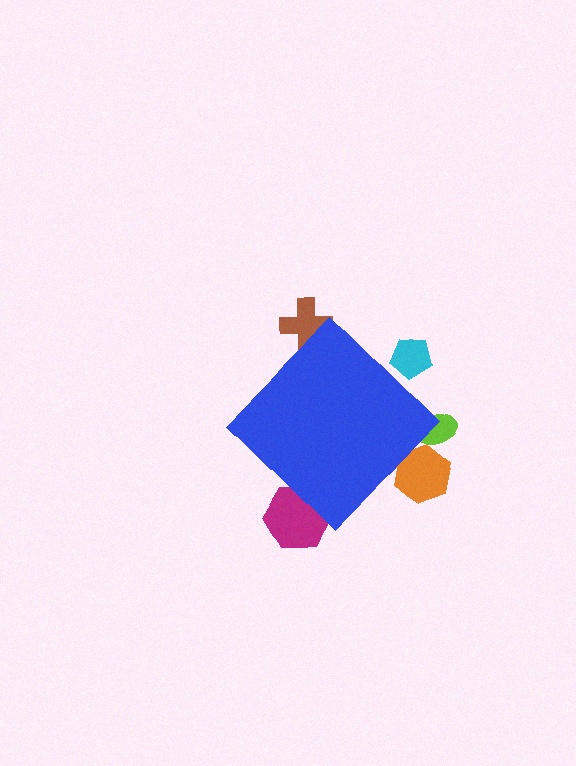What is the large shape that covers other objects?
A blue diamond.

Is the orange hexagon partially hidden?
Yes, the orange hexagon is partially hidden behind the blue diamond.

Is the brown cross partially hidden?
Yes, the brown cross is partially hidden behind the blue diamond.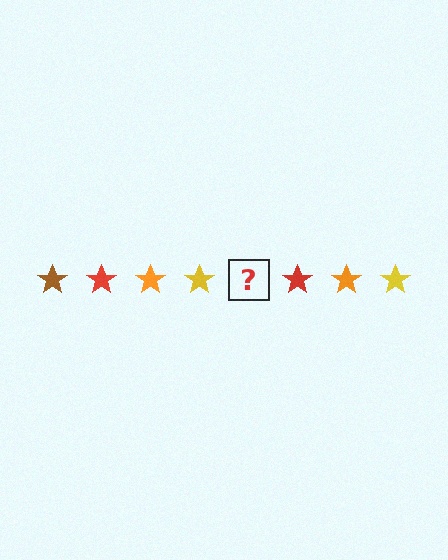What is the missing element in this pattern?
The missing element is a brown star.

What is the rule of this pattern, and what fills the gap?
The rule is that the pattern cycles through brown, red, orange, yellow stars. The gap should be filled with a brown star.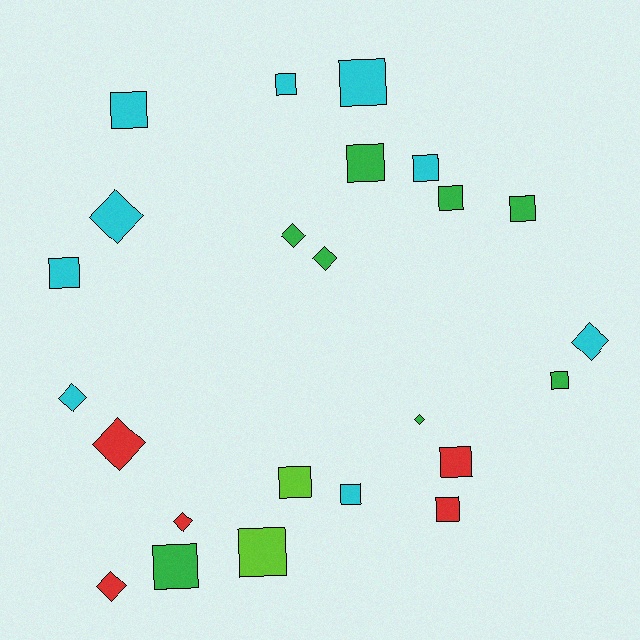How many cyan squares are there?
There are 6 cyan squares.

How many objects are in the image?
There are 24 objects.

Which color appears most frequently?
Cyan, with 9 objects.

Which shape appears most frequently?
Square, with 15 objects.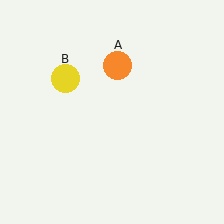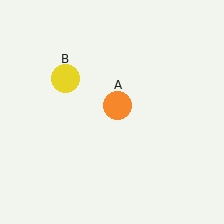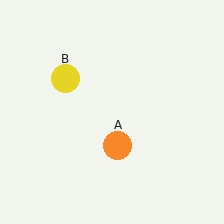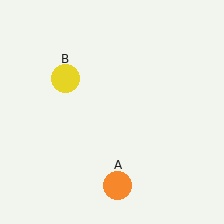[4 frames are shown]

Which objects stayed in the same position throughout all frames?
Yellow circle (object B) remained stationary.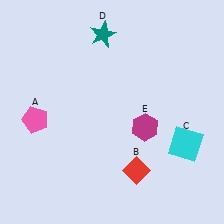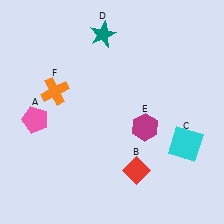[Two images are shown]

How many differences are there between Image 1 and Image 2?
There is 1 difference between the two images.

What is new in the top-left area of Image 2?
An orange cross (F) was added in the top-left area of Image 2.